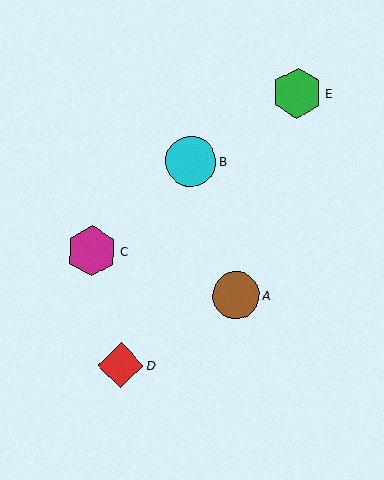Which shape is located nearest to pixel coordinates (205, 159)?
The cyan circle (labeled B) at (191, 161) is nearest to that location.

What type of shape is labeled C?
Shape C is a magenta hexagon.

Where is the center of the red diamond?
The center of the red diamond is at (121, 365).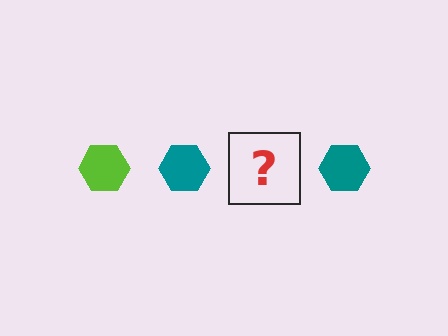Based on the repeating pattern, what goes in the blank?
The blank should be a lime hexagon.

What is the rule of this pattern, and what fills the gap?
The rule is that the pattern cycles through lime, teal hexagons. The gap should be filled with a lime hexagon.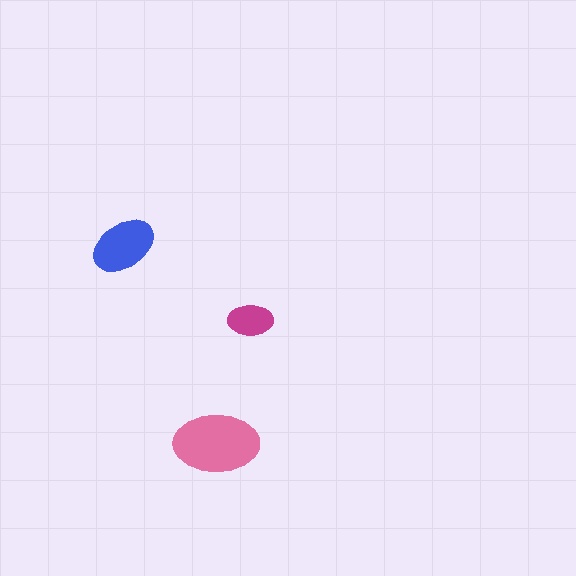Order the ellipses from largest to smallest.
the pink one, the blue one, the magenta one.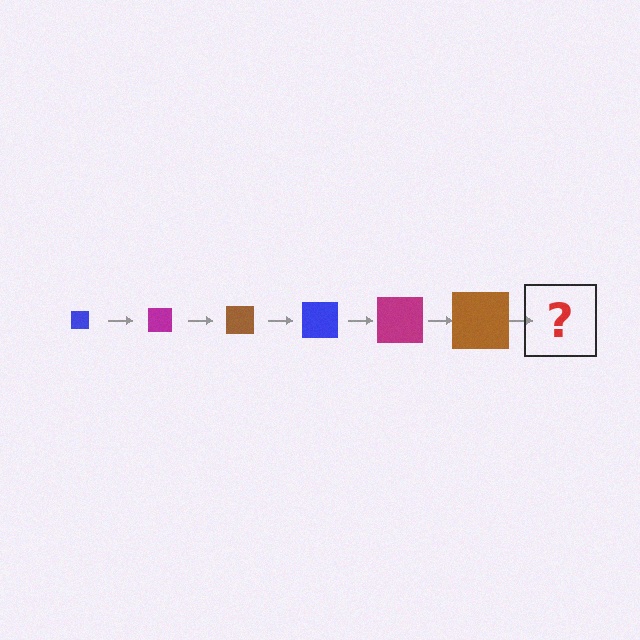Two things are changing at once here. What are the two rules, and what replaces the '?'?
The two rules are that the square grows larger each step and the color cycles through blue, magenta, and brown. The '?' should be a blue square, larger than the previous one.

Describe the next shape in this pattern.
It should be a blue square, larger than the previous one.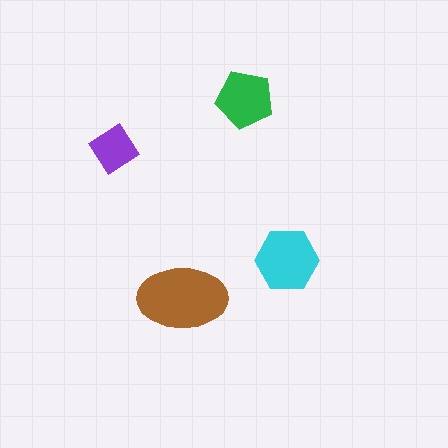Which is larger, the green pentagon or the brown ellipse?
The brown ellipse.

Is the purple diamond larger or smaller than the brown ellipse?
Smaller.